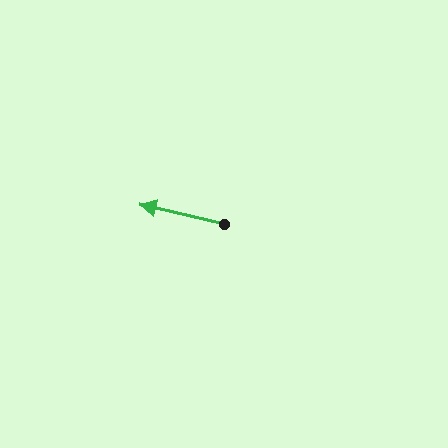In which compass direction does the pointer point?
West.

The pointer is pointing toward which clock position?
Roughly 9 o'clock.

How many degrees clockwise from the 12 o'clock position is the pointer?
Approximately 283 degrees.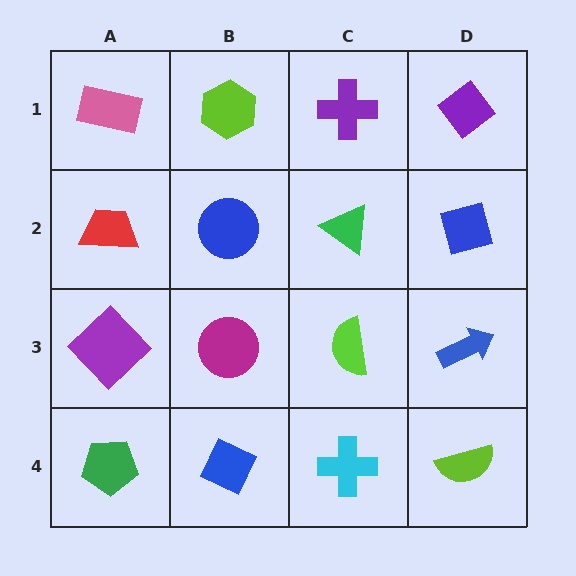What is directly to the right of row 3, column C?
A blue arrow.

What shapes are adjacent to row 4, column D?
A blue arrow (row 3, column D), a cyan cross (row 4, column C).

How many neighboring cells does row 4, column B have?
3.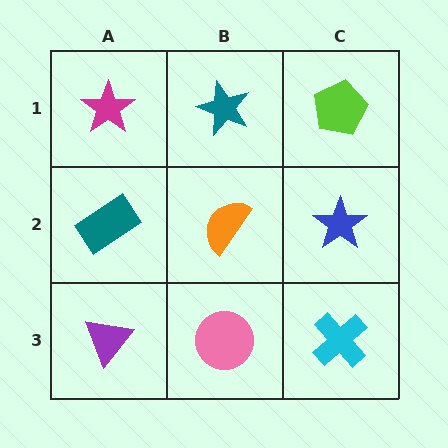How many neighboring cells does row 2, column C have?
3.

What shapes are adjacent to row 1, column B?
An orange semicircle (row 2, column B), a magenta star (row 1, column A), a lime pentagon (row 1, column C).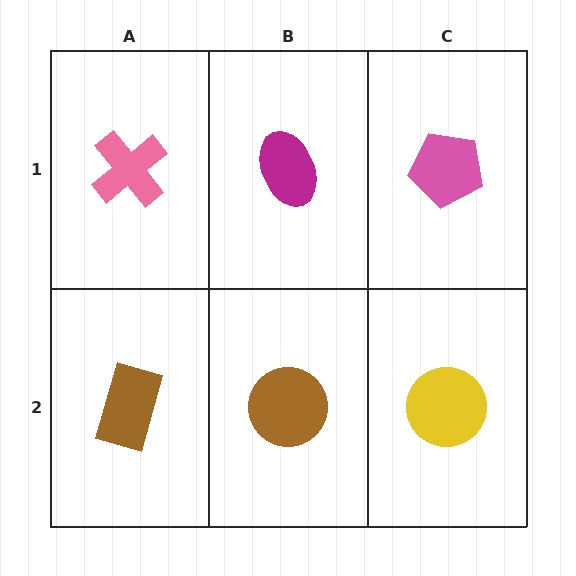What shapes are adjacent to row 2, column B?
A magenta ellipse (row 1, column B), a brown rectangle (row 2, column A), a yellow circle (row 2, column C).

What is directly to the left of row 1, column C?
A magenta ellipse.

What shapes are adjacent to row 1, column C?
A yellow circle (row 2, column C), a magenta ellipse (row 1, column B).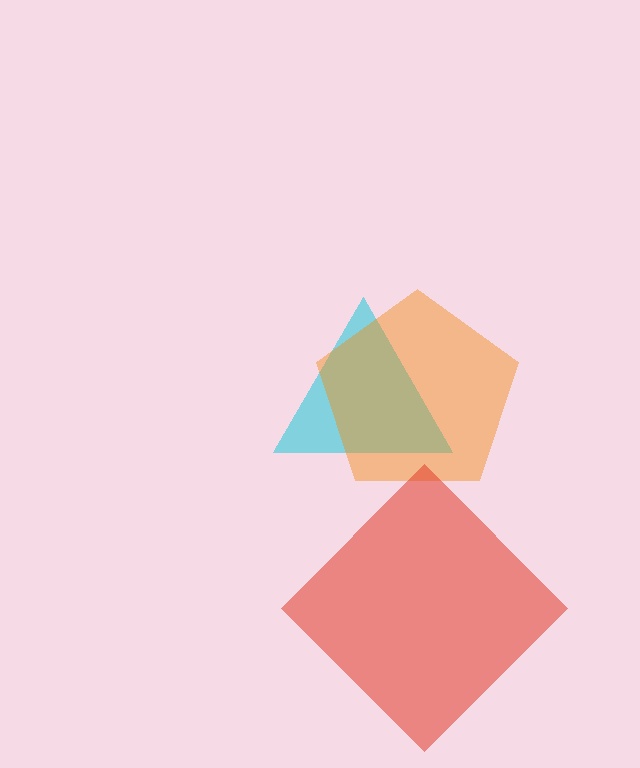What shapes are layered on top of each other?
The layered shapes are: a cyan triangle, an orange pentagon, a red diamond.